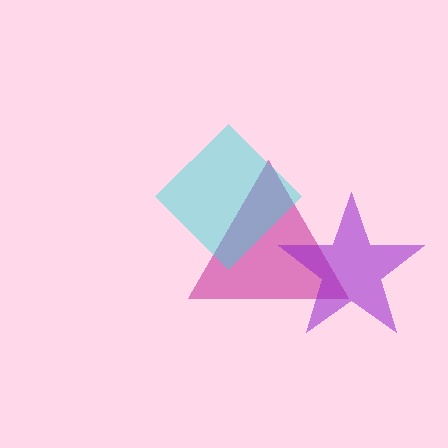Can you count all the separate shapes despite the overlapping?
Yes, there are 3 separate shapes.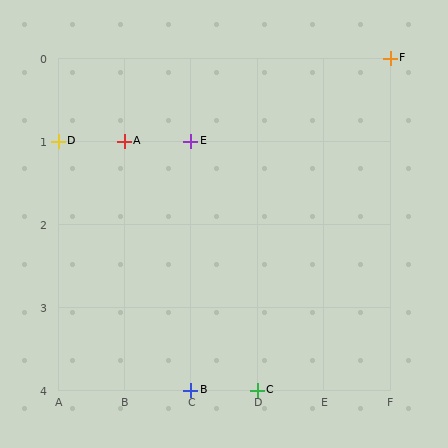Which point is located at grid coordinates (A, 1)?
Point D is at (A, 1).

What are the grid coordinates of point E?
Point E is at grid coordinates (C, 1).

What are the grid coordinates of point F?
Point F is at grid coordinates (F, 0).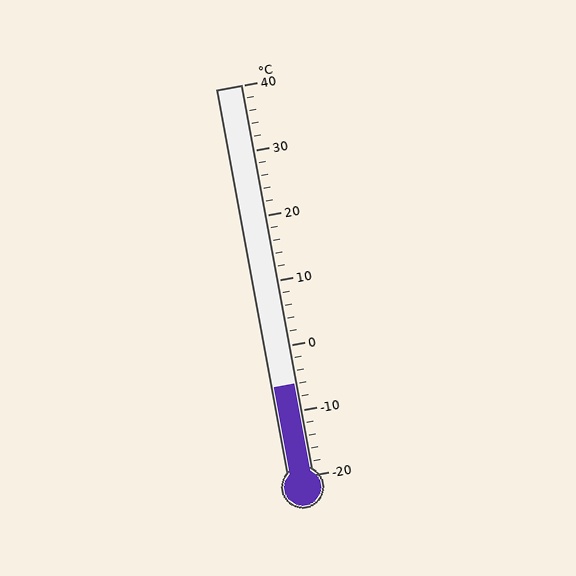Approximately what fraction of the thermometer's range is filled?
The thermometer is filled to approximately 25% of its range.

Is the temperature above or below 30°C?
The temperature is below 30°C.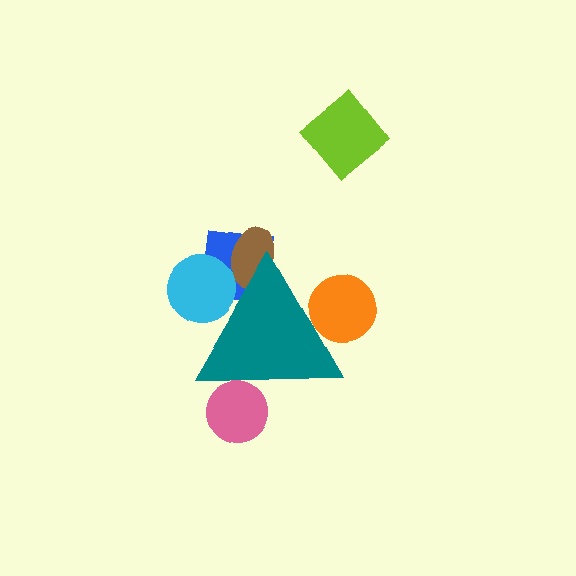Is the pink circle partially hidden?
Yes, the pink circle is partially hidden behind the teal triangle.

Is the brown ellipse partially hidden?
Yes, the brown ellipse is partially hidden behind the teal triangle.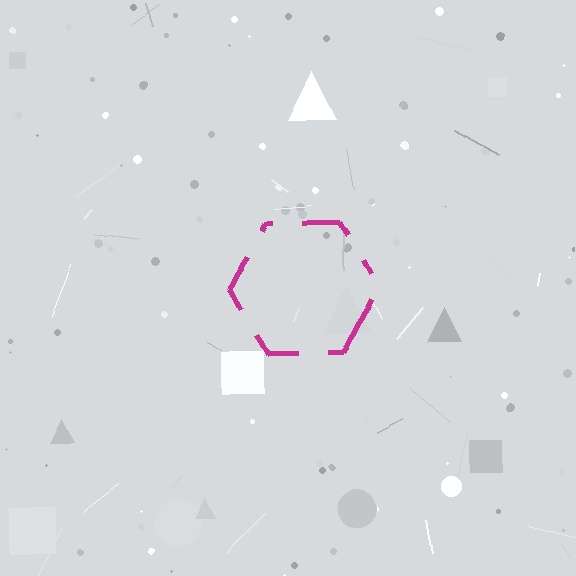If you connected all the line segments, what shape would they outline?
They would outline a hexagon.